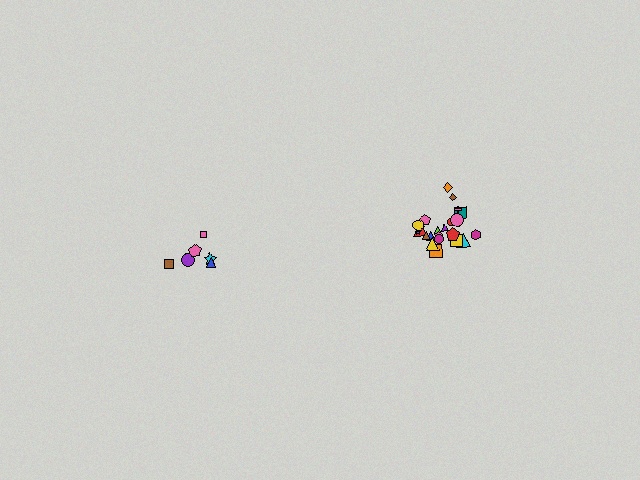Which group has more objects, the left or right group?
The right group.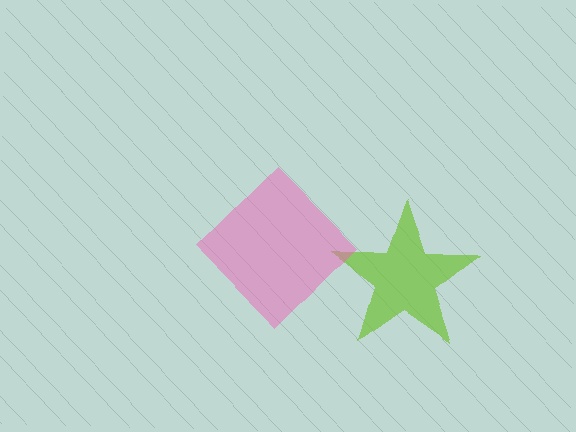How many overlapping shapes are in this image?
There are 2 overlapping shapes in the image.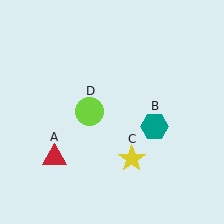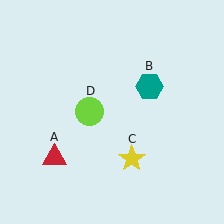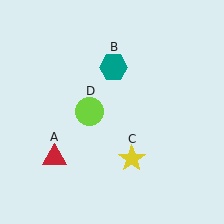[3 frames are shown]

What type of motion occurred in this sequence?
The teal hexagon (object B) rotated counterclockwise around the center of the scene.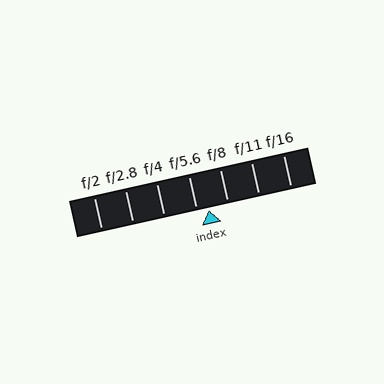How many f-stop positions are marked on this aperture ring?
There are 7 f-stop positions marked.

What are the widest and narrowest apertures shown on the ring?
The widest aperture shown is f/2 and the narrowest is f/16.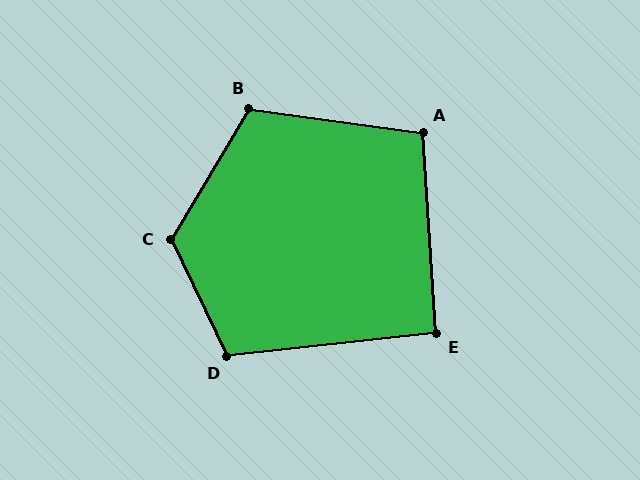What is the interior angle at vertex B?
Approximately 113 degrees (obtuse).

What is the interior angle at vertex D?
Approximately 109 degrees (obtuse).